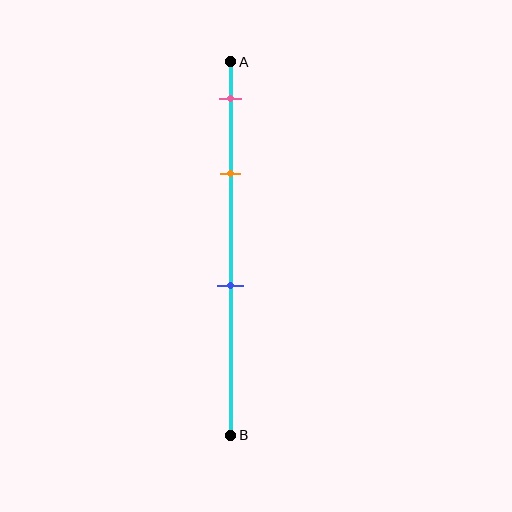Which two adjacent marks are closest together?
The pink and orange marks are the closest adjacent pair.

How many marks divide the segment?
There are 3 marks dividing the segment.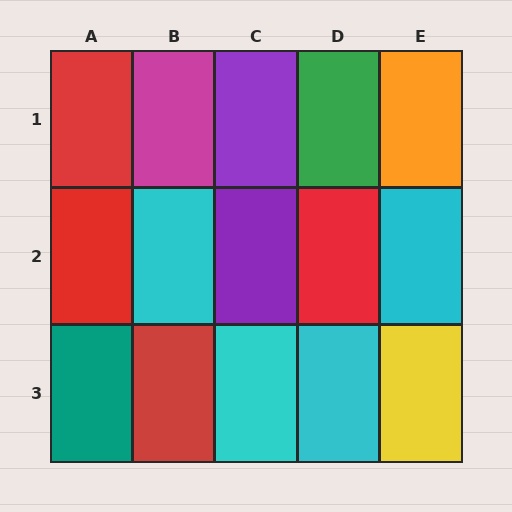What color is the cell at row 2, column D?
Red.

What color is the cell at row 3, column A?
Teal.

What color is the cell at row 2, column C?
Purple.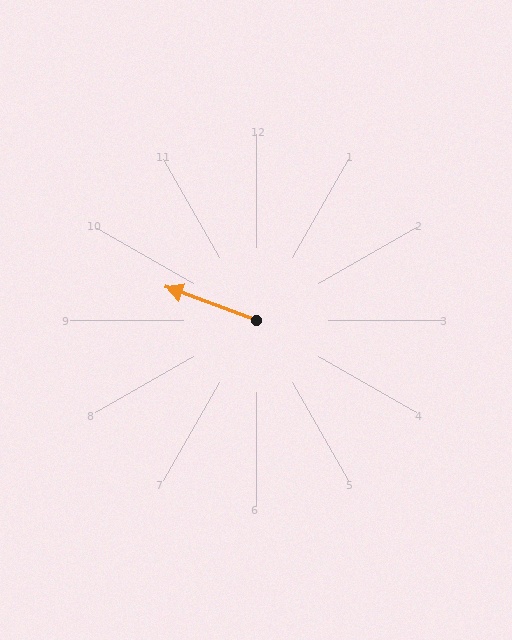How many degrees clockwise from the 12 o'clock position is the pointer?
Approximately 290 degrees.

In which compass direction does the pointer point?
West.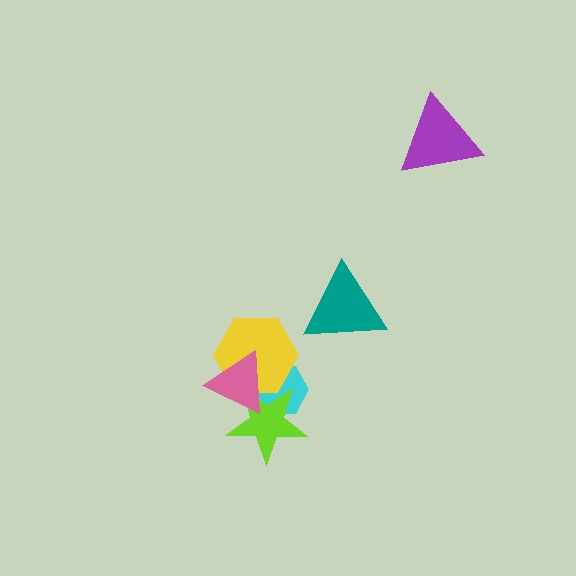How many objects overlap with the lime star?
3 objects overlap with the lime star.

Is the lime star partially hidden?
Yes, it is partially covered by another shape.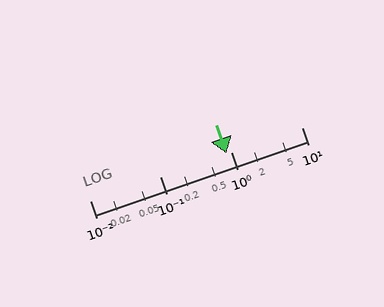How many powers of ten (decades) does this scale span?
The scale spans 3 decades, from 0.01 to 10.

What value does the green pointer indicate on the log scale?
The pointer indicates approximately 0.86.